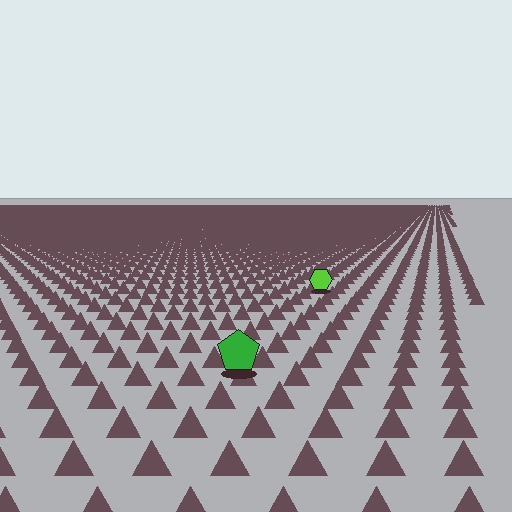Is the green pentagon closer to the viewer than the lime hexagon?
Yes. The green pentagon is closer — you can tell from the texture gradient: the ground texture is coarser near it.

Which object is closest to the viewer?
The green pentagon is closest. The texture marks near it are larger and more spread out.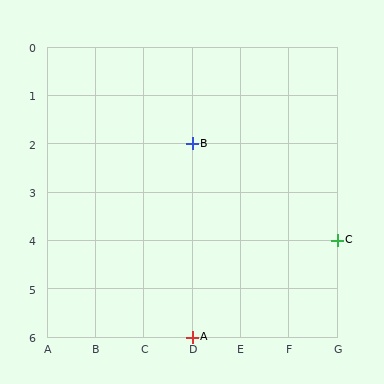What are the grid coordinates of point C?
Point C is at grid coordinates (G, 4).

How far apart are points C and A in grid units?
Points C and A are 3 columns and 2 rows apart (about 3.6 grid units diagonally).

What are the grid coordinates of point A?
Point A is at grid coordinates (D, 6).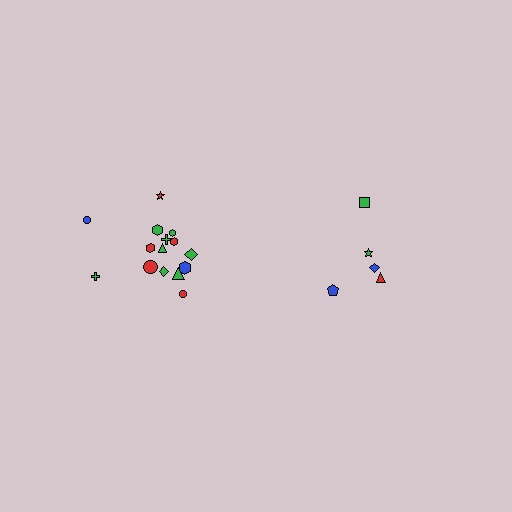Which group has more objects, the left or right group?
The left group.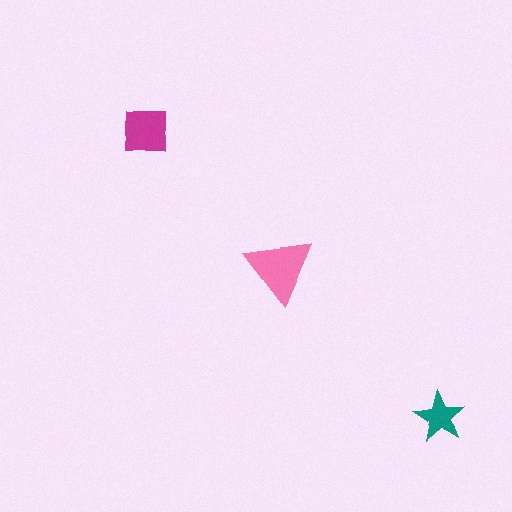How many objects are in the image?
There are 3 objects in the image.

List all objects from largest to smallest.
The pink triangle, the magenta square, the teal star.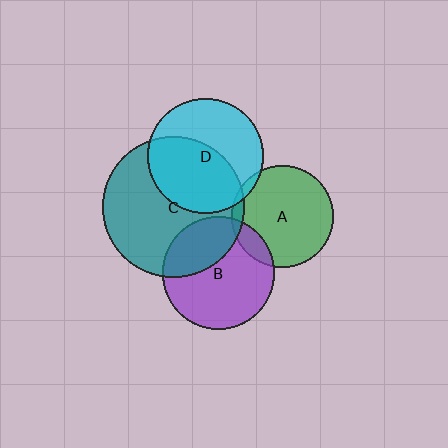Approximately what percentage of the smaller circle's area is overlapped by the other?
Approximately 50%.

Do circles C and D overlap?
Yes.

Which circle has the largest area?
Circle C (teal).